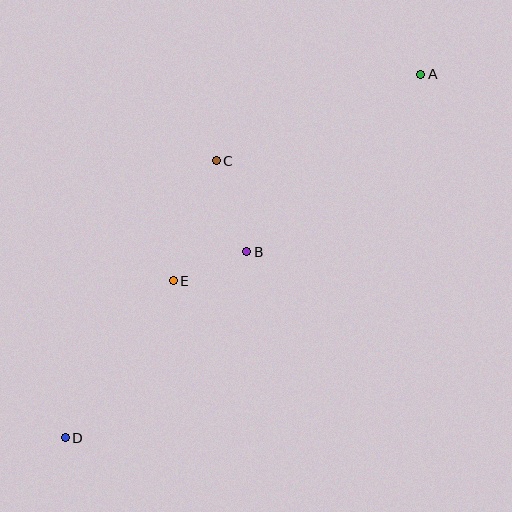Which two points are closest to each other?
Points B and E are closest to each other.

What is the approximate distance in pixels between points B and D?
The distance between B and D is approximately 260 pixels.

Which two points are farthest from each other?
Points A and D are farthest from each other.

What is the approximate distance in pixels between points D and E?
The distance between D and E is approximately 191 pixels.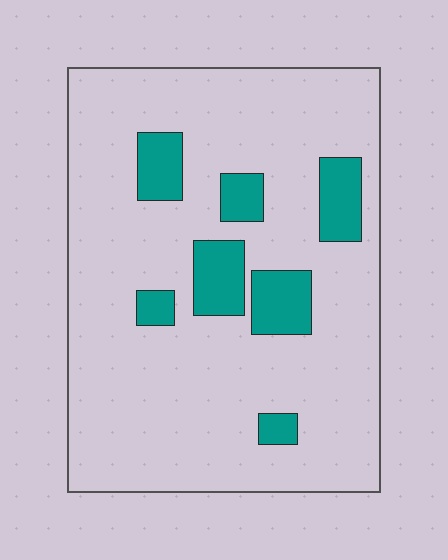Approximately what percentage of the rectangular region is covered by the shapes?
Approximately 15%.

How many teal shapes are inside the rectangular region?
7.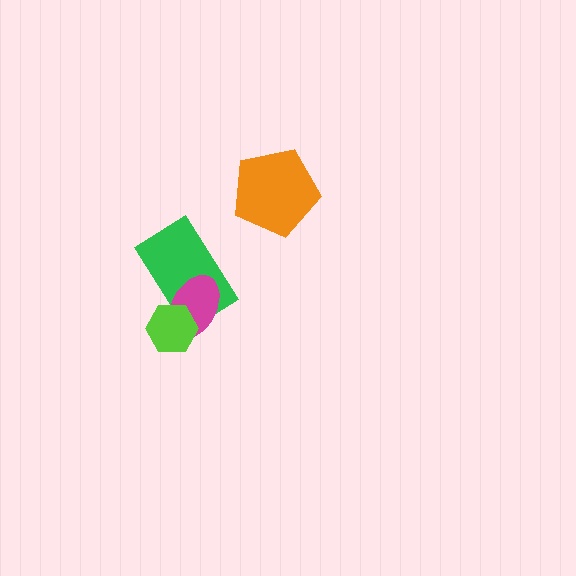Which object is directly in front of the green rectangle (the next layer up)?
The magenta ellipse is directly in front of the green rectangle.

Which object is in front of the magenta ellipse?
The lime hexagon is in front of the magenta ellipse.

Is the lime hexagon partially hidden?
No, no other shape covers it.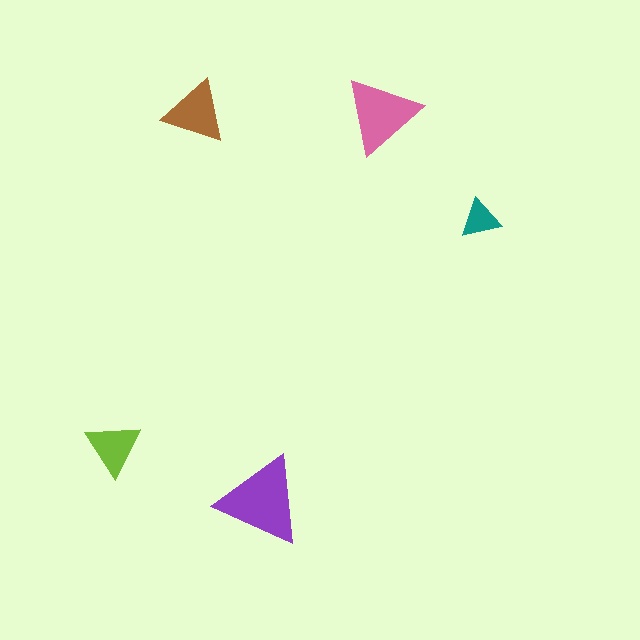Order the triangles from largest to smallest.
the purple one, the pink one, the brown one, the lime one, the teal one.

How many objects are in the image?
There are 5 objects in the image.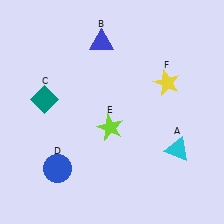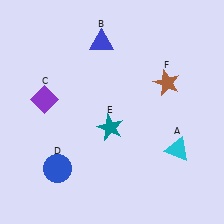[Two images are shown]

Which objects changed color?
C changed from teal to purple. E changed from lime to teal. F changed from yellow to brown.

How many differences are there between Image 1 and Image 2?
There are 3 differences between the two images.